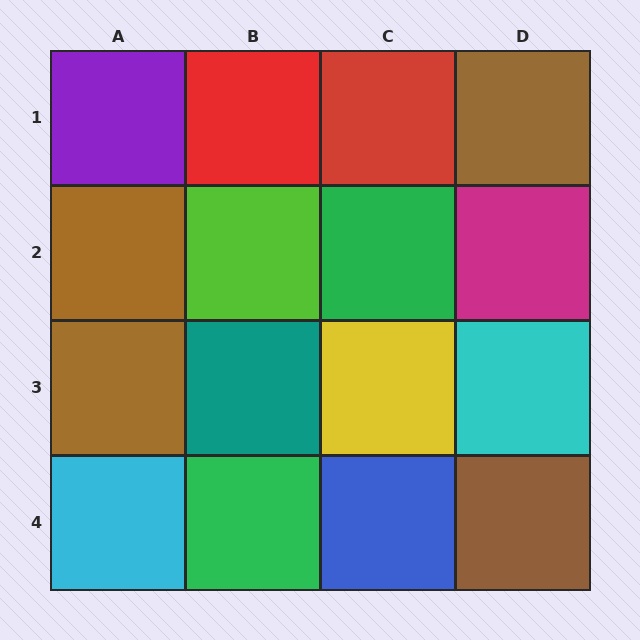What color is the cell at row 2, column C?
Green.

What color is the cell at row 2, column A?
Brown.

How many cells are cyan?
2 cells are cyan.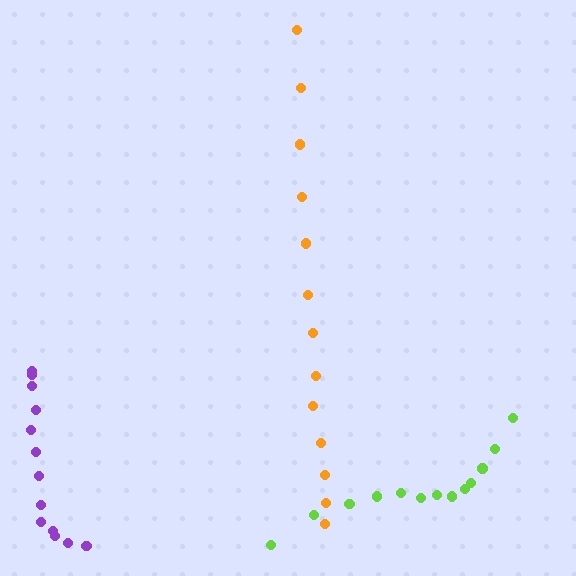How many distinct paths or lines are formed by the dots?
There are 3 distinct paths.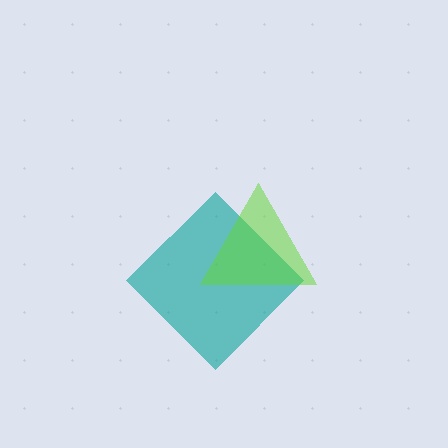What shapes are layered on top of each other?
The layered shapes are: a teal diamond, a lime triangle.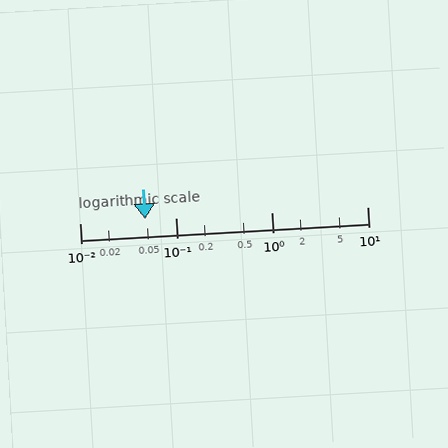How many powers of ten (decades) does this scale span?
The scale spans 3 decades, from 0.01 to 10.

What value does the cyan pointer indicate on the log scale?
The pointer indicates approximately 0.048.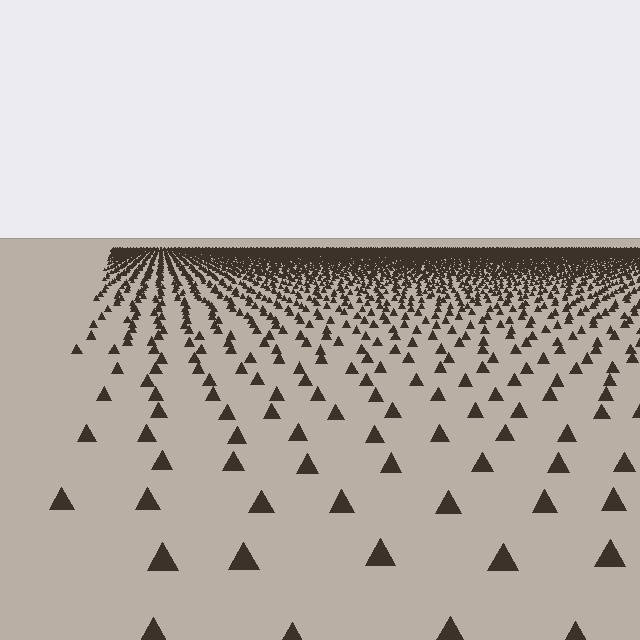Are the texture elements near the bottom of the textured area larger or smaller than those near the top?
Larger. Near the bottom, elements are closer to the viewer and appear at a bigger on-screen size.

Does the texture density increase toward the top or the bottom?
Density increases toward the top.